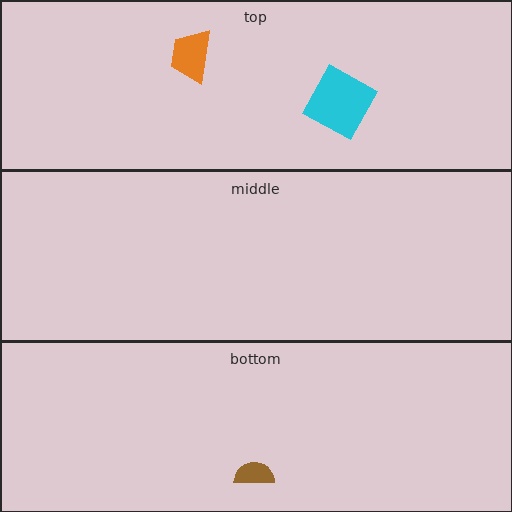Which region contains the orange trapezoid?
The top region.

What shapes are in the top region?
The orange trapezoid, the cyan square.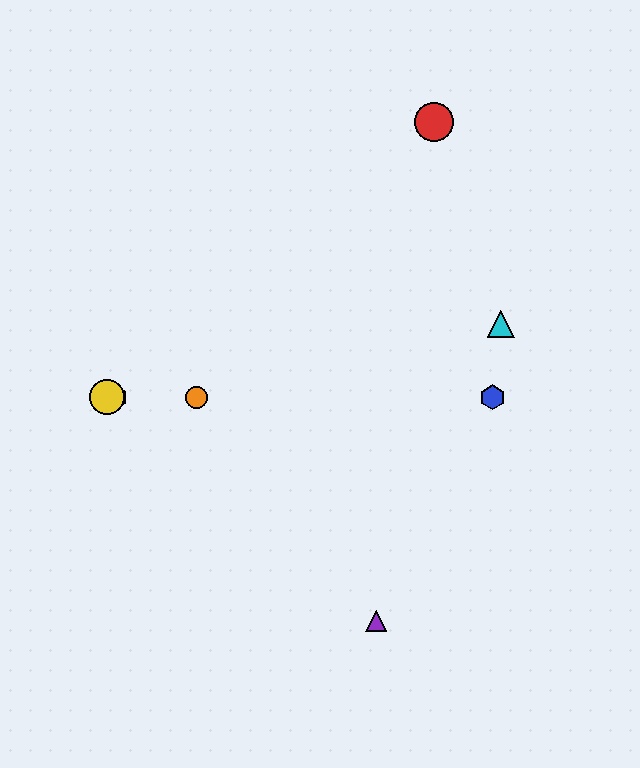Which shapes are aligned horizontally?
The blue hexagon, the green hexagon, the yellow circle, the orange circle are aligned horizontally.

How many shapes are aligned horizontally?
4 shapes (the blue hexagon, the green hexagon, the yellow circle, the orange circle) are aligned horizontally.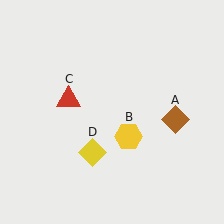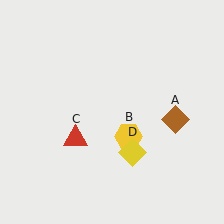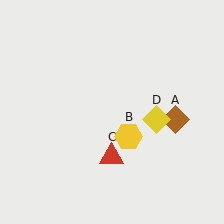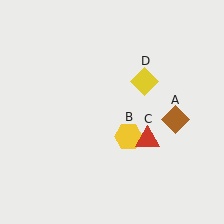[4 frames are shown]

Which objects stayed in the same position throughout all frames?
Brown diamond (object A) and yellow hexagon (object B) remained stationary.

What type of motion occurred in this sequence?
The red triangle (object C), yellow diamond (object D) rotated counterclockwise around the center of the scene.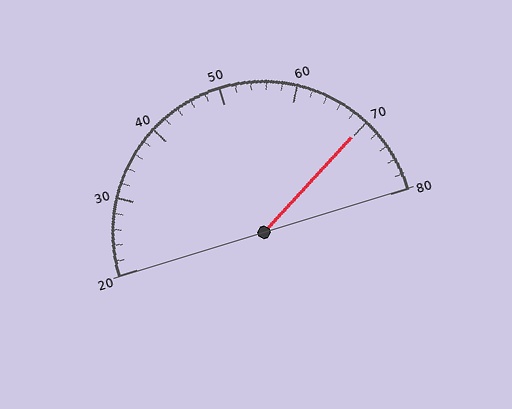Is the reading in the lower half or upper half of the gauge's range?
The reading is in the upper half of the range (20 to 80).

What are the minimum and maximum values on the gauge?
The gauge ranges from 20 to 80.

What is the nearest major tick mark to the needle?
The nearest major tick mark is 70.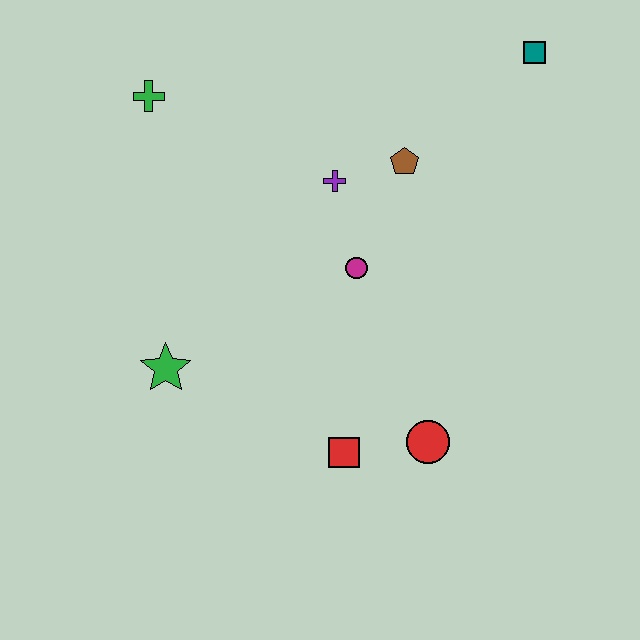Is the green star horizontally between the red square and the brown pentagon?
No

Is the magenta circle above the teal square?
No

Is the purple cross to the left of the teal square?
Yes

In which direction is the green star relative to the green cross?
The green star is below the green cross.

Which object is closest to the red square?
The red circle is closest to the red square.